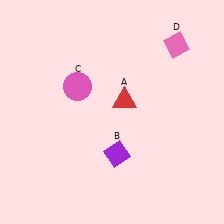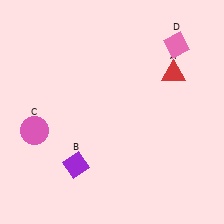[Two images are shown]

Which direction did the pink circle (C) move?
The pink circle (C) moved left.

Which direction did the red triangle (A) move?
The red triangle (A) moved right.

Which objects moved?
The objects that moved are: the red triangle (A), the purple diamond (B), the pink circle (C).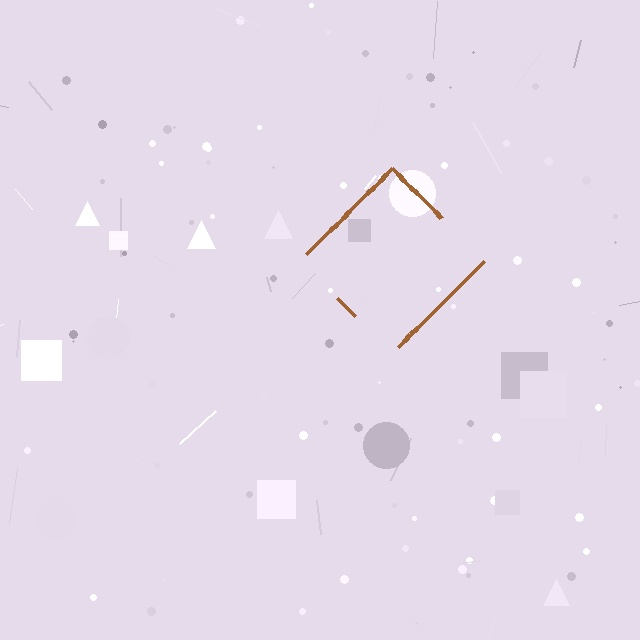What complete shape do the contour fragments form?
The contour fragments form a diamond.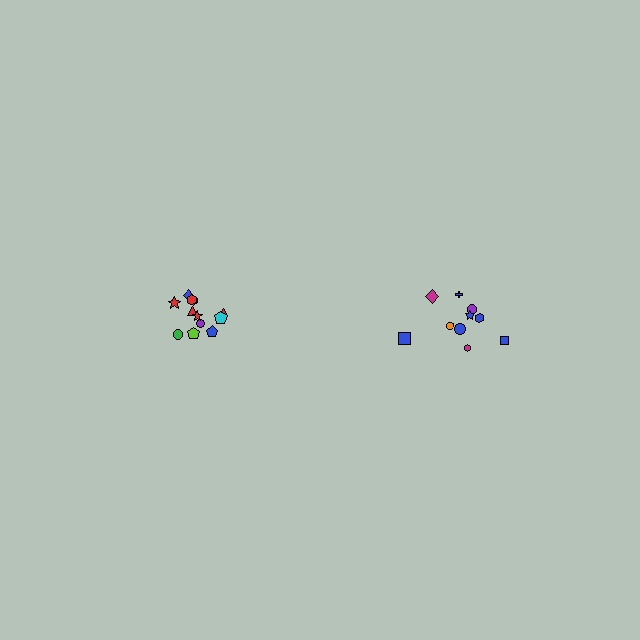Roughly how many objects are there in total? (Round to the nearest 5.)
Roughly 20 objects in total.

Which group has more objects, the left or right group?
The left group.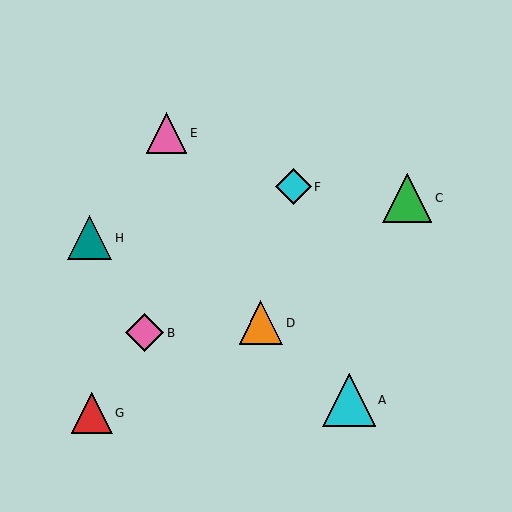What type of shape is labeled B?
Shape B is a pink diamond.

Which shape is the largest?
The cyan triangle (labeled A) is the largest.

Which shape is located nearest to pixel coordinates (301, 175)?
The cyan diamond (labeled F) at (293, 187) is nearest to that location.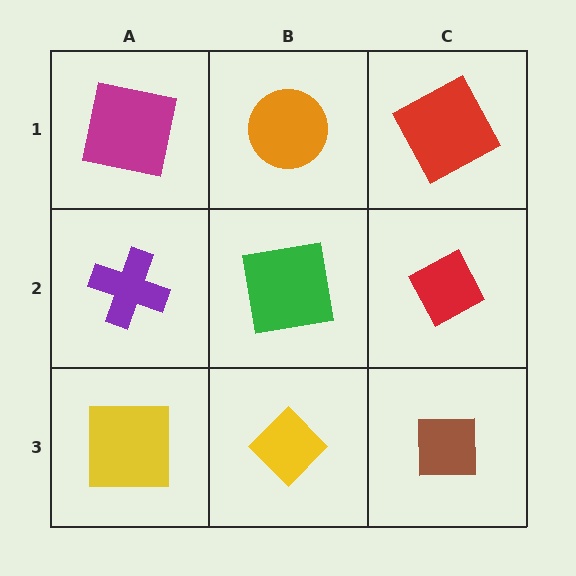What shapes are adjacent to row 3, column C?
A red diamond (row 2, column C), a yellow diamond (row 3, column B).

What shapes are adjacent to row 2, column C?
A red square (row 1, column C), a brown square (row 3, column C), a green square (row 2, column B).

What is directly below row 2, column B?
A yellow diamond.